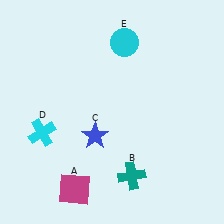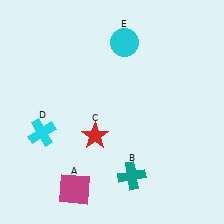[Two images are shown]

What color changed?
The star (C) changed from blue in Image 1 to red in Image 2.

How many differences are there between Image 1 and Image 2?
There is 1 difference between the two images.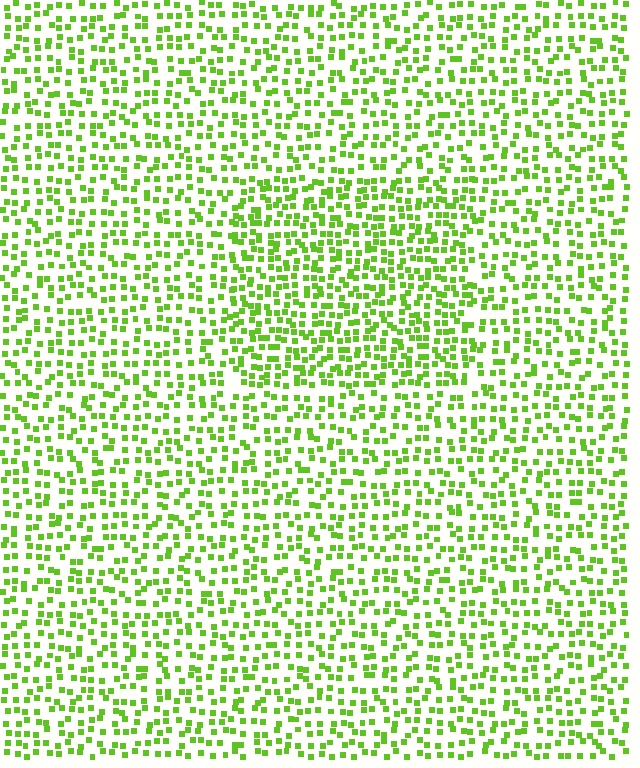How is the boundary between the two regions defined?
The boundary is defined by a change in element density (approximately 1.5x ratio). All elements are the same color, size, and shape.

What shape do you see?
I see a rectangle.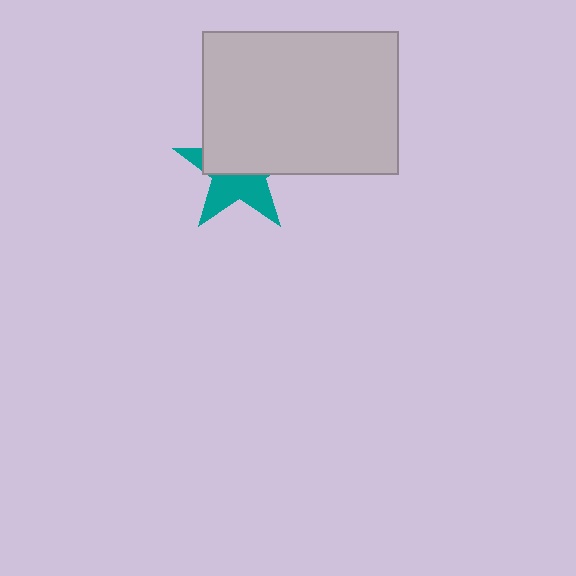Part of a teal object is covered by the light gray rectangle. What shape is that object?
It is a star.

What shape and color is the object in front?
The object in front is a light gray rectangle.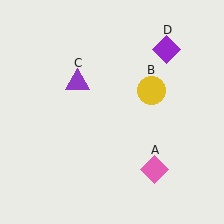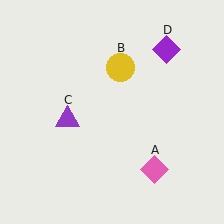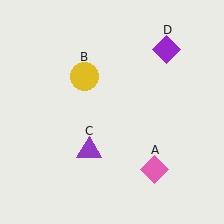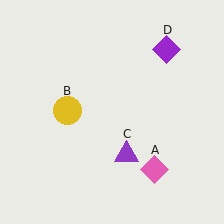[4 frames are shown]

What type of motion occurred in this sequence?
The yellow circle (object B), purple triangle (object C) rotated counterclockwise around the center of the scene.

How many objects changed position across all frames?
2 objects changed position: yellow circle (object B), purple triangle (object C).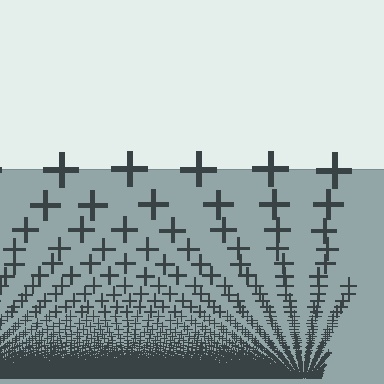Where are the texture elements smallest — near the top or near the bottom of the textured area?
Near the bottom.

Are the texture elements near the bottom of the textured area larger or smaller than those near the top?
Smaller. The gradient is inverted — elements near the bottom are smaller and denser.